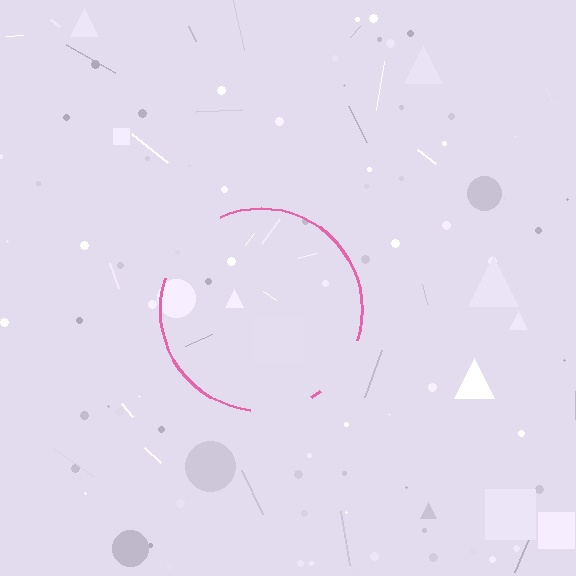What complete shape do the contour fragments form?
The contour fragments form a circle.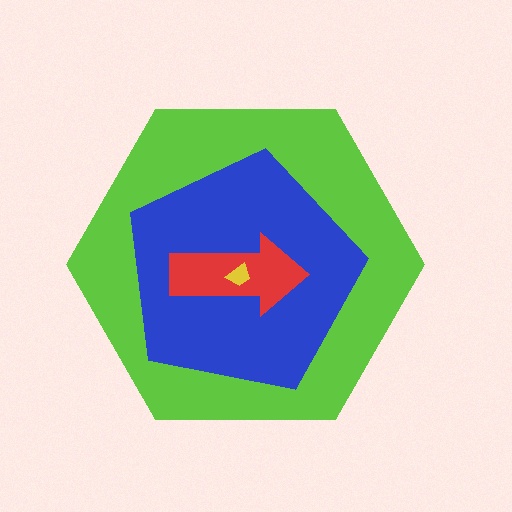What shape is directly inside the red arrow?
The yellow trapezoid.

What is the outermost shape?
The lime hexagon.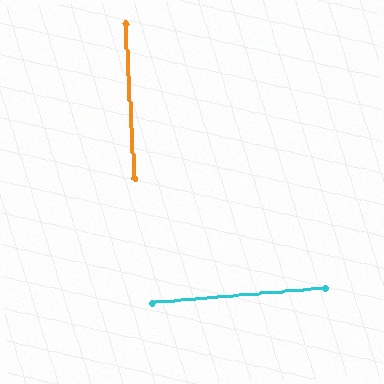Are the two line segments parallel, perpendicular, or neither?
Perpendicular — they meet at approximately 88°.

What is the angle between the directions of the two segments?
Approximately 88 degrees.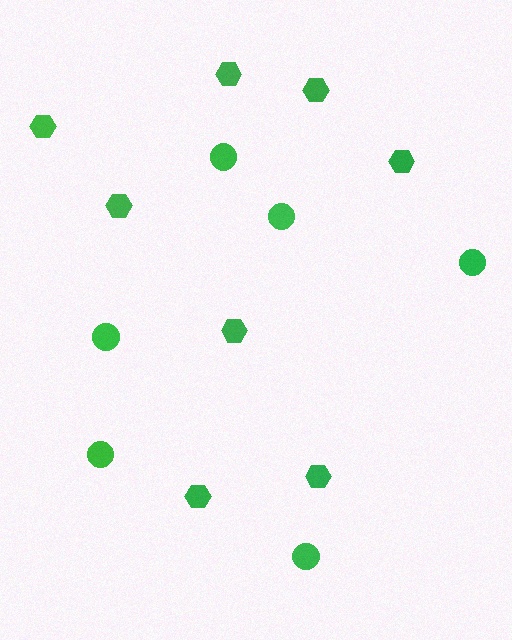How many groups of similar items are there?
There are 2 groups: one group of hexagons (8) and one group of circles (6).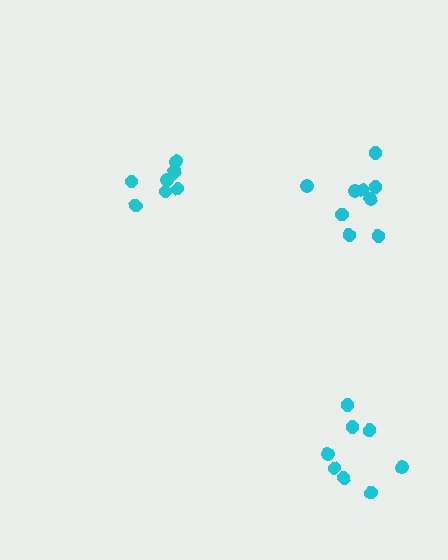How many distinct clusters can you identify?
There are 3 distinct clusters.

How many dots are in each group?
Group 1: 8 dots, Group 2: 8 dots, Group 3: 9 dots (25 total).